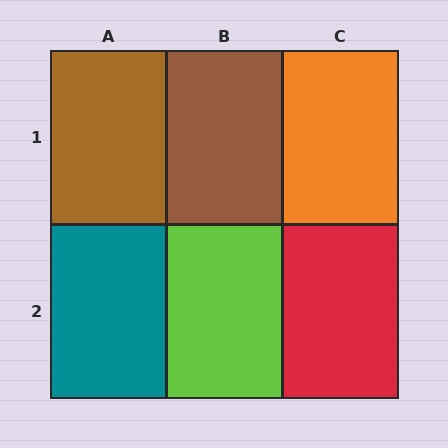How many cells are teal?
1 cell is teal.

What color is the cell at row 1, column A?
Brown.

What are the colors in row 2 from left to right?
Teal, lime, red.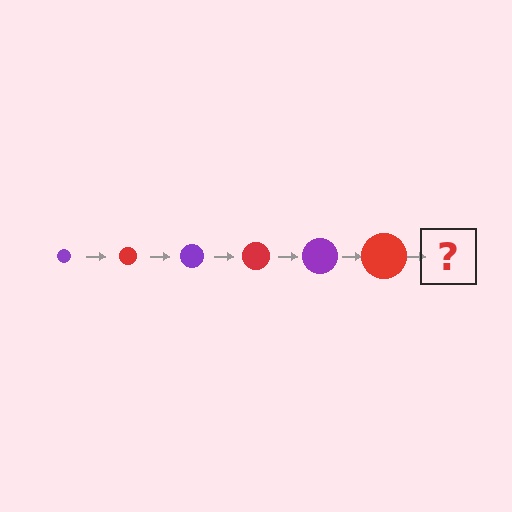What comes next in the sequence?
The next element should be a purple circle, larger than the previous one.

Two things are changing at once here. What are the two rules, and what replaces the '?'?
The two rules are that the circle grows larger each step and the color cycles through purple and red. The '?' should be a purple circle, larger than the previous one.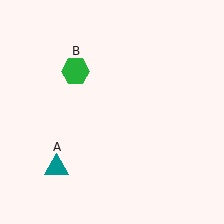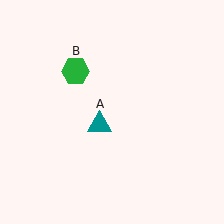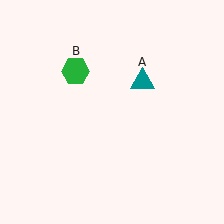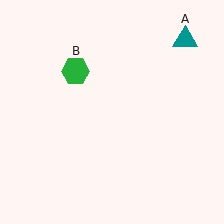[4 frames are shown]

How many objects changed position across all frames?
1 object changed position: teal triangle (object A).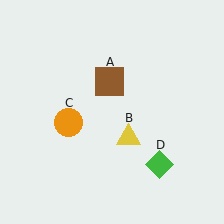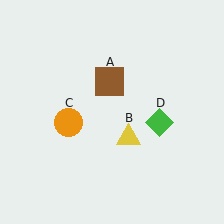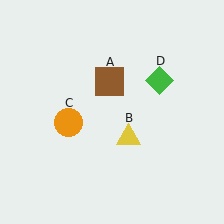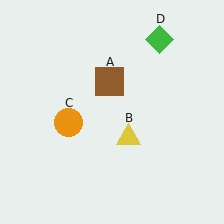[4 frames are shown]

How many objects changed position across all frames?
1 object changed position: green diamond (object D).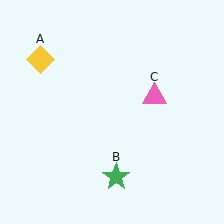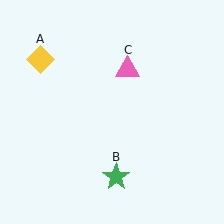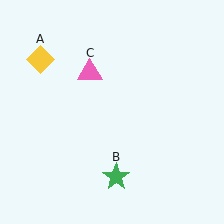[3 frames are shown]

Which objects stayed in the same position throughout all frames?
Yellow diamond (object A) and green star (object B) remained stationary.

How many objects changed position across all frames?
1 object changed position: pink triangle (object C).